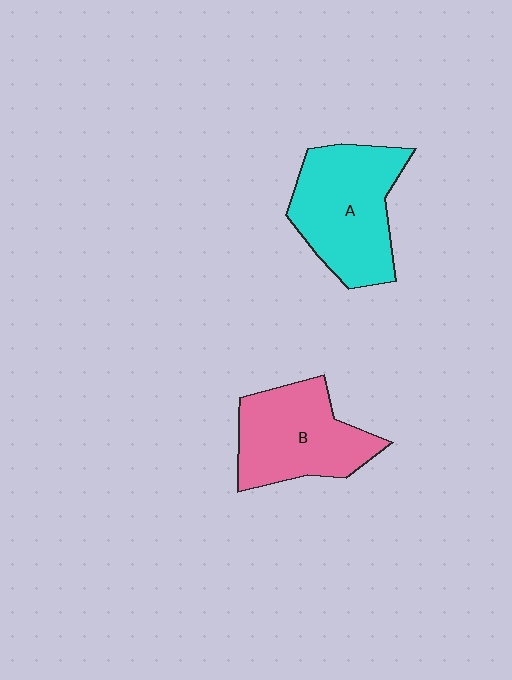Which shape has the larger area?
Shape A (cyan).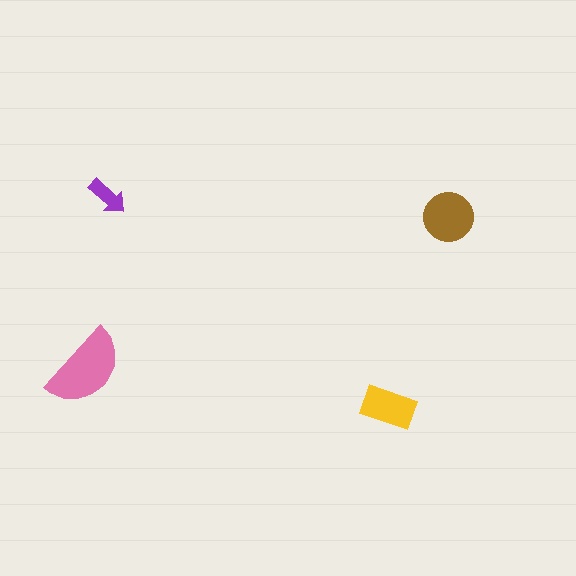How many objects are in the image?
There are 4 objects in the image.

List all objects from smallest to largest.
The purple arrow, the yellow rectangle, the brown circle, the pink semicircle.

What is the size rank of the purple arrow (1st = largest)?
4th.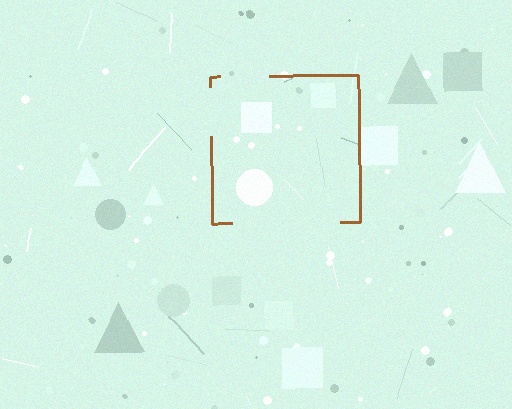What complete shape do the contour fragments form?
The contour fragments form a square.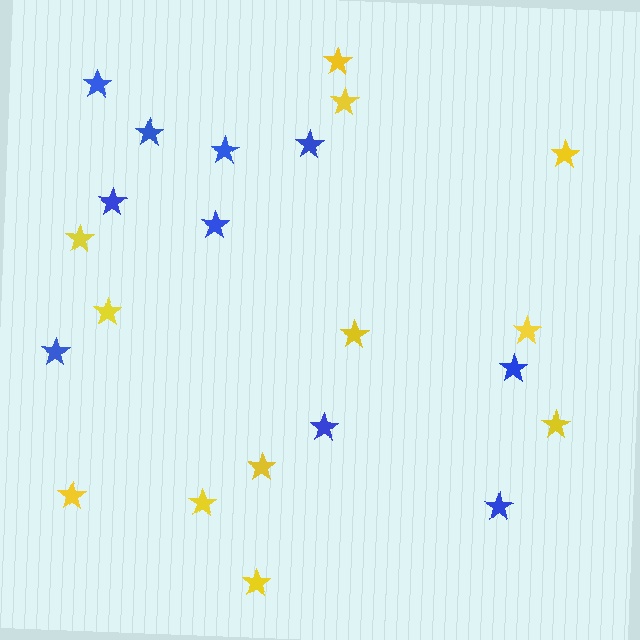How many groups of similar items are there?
There are 2 groups: one group of yellow stars (12) and one group of blue stars (10).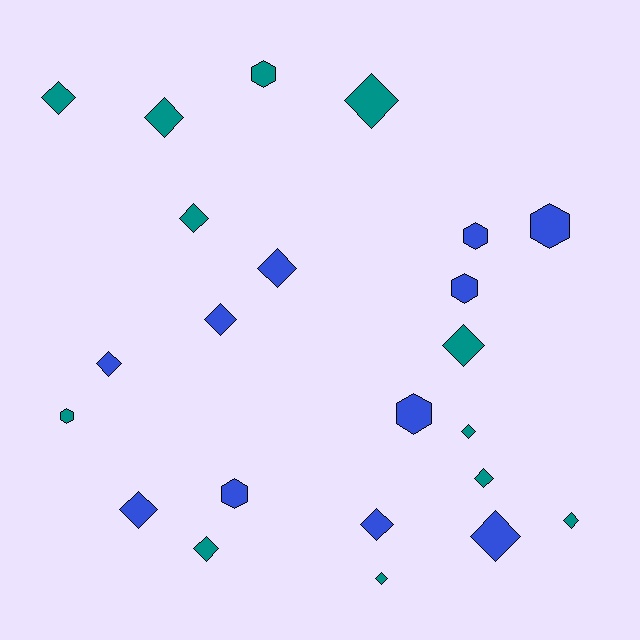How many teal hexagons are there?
There are 2 teal hexagons.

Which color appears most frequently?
Teal, with 12 objects.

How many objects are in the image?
There are 23 objects.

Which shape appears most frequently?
Diamond, with 16 objects.